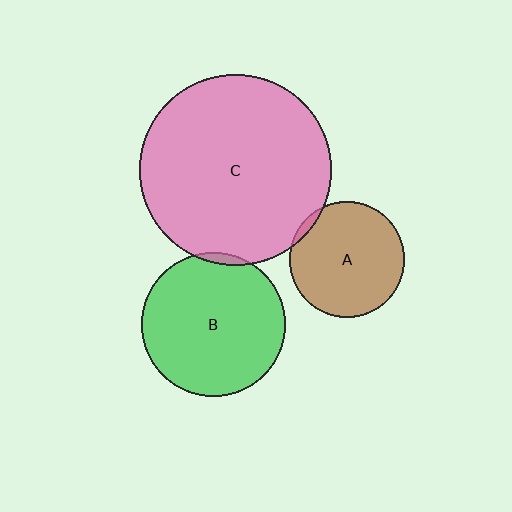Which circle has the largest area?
Circle C (pink).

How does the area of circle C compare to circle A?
Approximately 2.8 times.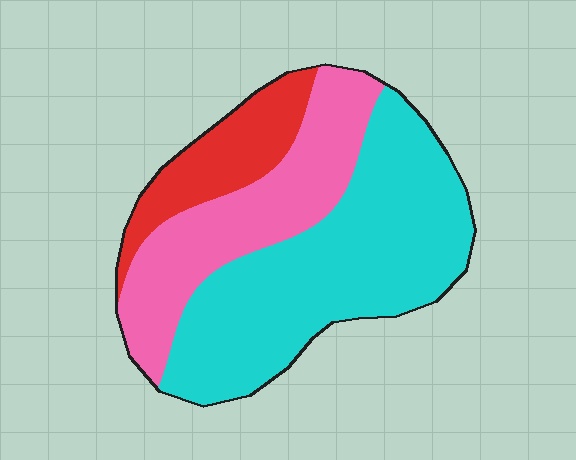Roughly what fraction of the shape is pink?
Pink covers about 30% of the shape.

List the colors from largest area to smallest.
From largest to smallest: cyan, pink, red.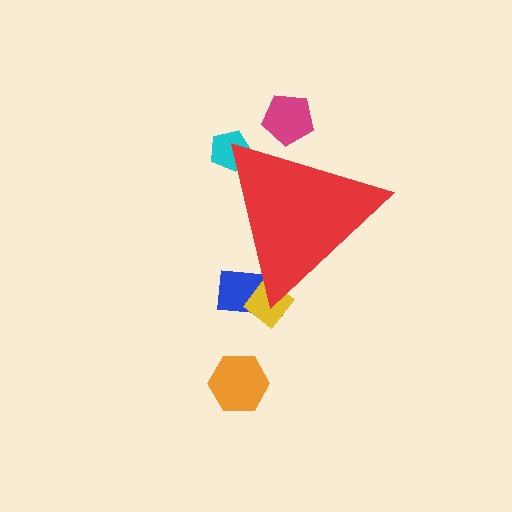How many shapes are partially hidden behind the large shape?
4 shapes are partially hidden.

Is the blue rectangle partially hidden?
Yes, the blue rectangle is partially hidden behind the red triangle.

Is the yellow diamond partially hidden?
Yes, the yellow diamond is partially hidden behind the red triangle.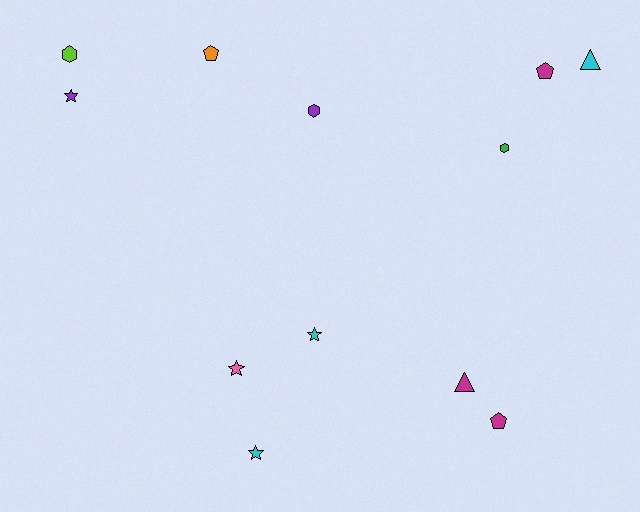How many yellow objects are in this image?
There are no yellow objects.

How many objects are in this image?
There are 12 objects.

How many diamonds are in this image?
There are no diamonds.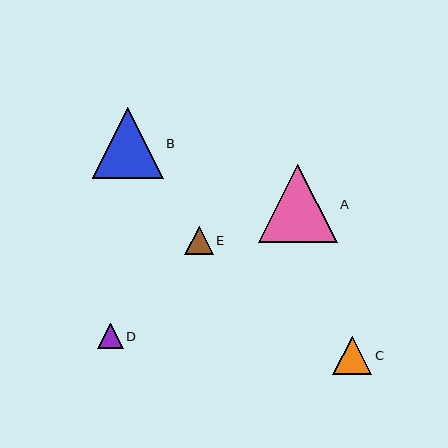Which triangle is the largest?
Triangle A is the largest with a size of approximately 79 pixels.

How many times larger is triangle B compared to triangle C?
Triangle B is approximately 1.8 times the size of triangle C.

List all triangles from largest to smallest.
From largest to smallest: A, B, C, E, D.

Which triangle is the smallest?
Triangle D is the smallest with a size of approximately 25 pixels.